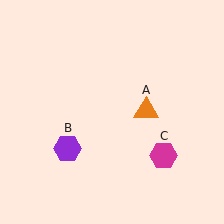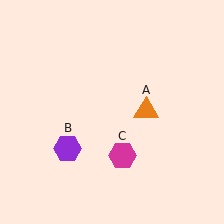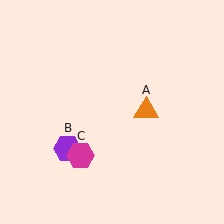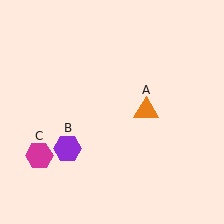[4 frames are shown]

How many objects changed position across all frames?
1 object changed position: magenta hexagon (object C).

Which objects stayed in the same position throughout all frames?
Orange triangle (object A) and purple hexagon (object B) remained stationary.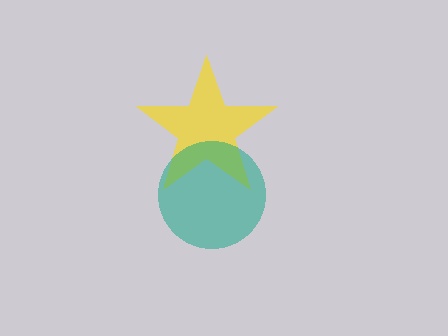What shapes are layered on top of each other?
The layered shapes are: a yellow star, a teal circle.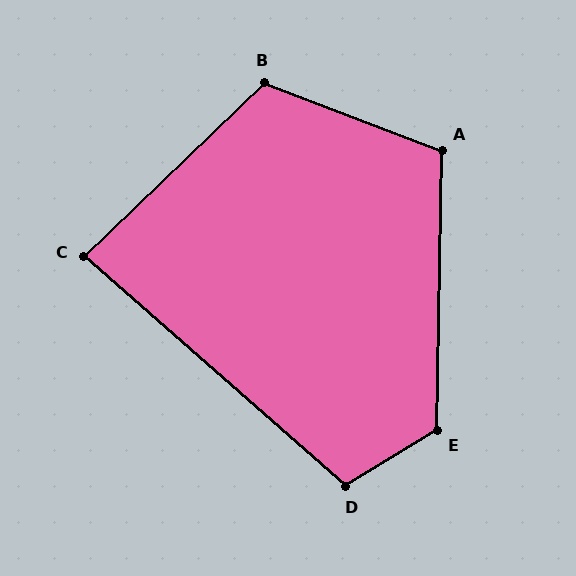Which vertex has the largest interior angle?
E, at approximately 122 degrees.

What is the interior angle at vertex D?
Approximately 107 degrees (obtuse).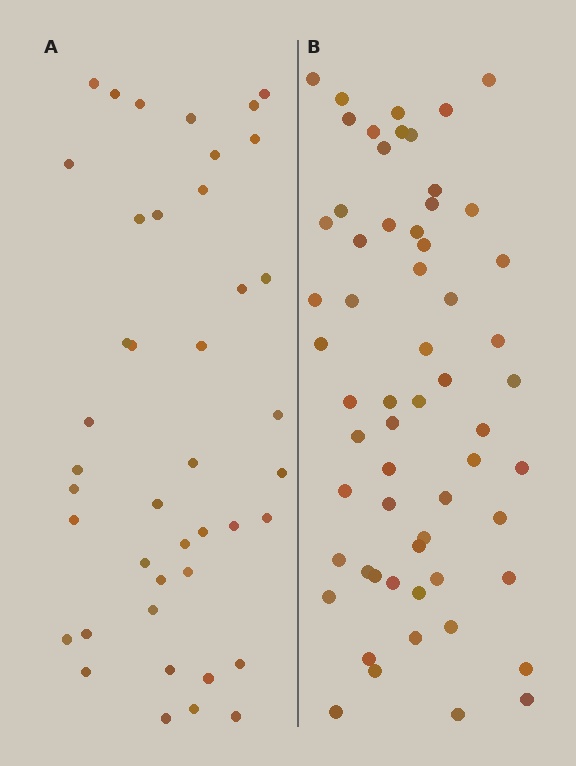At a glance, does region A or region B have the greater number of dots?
Region B (the right region) has more dots.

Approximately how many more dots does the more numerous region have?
Region B has approximately 20 more dots than region A.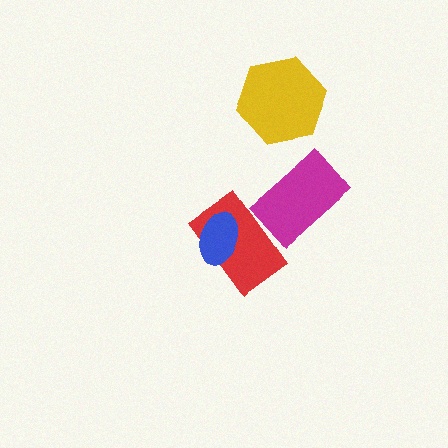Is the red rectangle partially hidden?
Yes, it is partially covered by another shape.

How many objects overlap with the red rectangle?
2 objects overlap with the red rectangle.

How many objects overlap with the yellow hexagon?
0 objects overlap with the yellow hexagon.